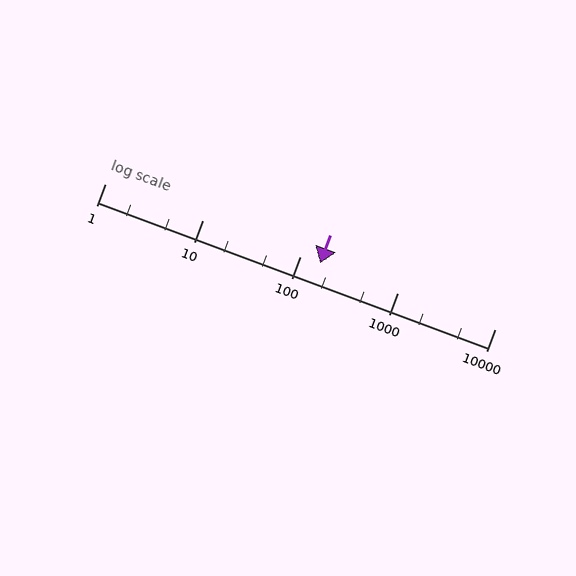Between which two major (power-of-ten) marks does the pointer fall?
The pointer is between 100 and 1000.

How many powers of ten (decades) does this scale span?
The scale spans 4 decades, from 1 to 10000.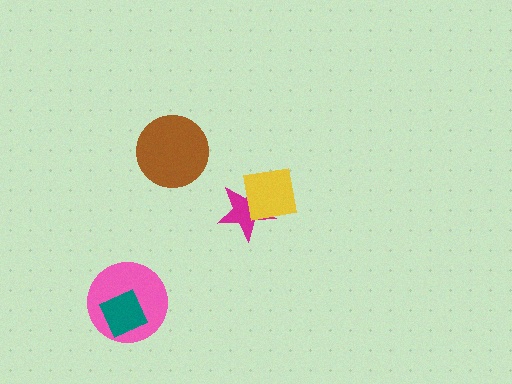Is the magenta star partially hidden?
Yes, it is partially covered by another shape.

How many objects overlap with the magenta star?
1 object overlaps with the magenta star.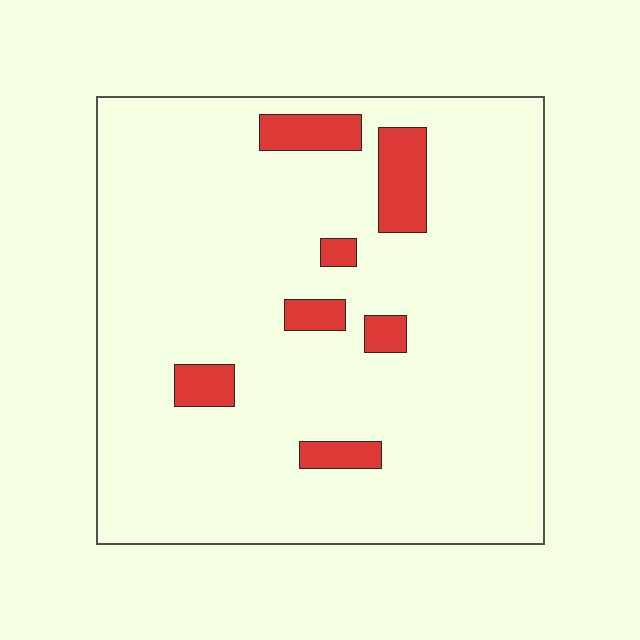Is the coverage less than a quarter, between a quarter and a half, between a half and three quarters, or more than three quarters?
Less than a quarter.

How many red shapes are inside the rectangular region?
7.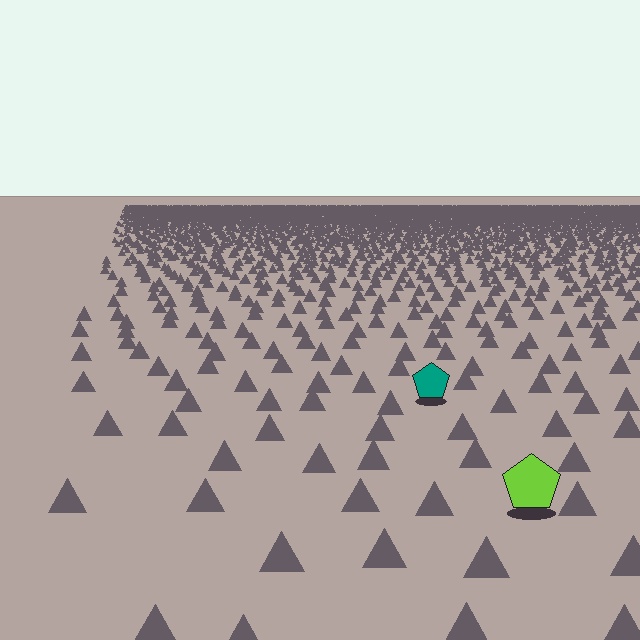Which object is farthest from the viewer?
The teal pentagon is farthest from the viewer. It appears smaller and the ground texture around it is denser.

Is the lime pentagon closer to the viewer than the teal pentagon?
Yes. The lime pentagon is closer — you can tell from the texture gradient: the ground texture is coarser near it.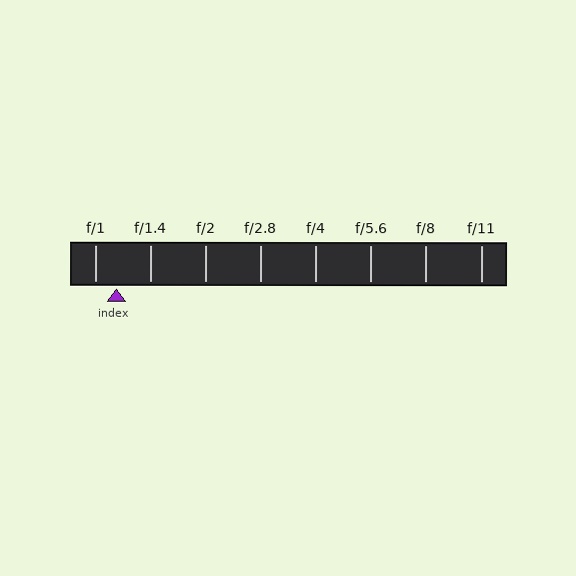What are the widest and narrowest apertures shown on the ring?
The widest aperture shown is f/1 and the narrowest is f/11.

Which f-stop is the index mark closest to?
The index mark is closest to f/1.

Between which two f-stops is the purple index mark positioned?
The index mark is between f/1 and f/1.4.